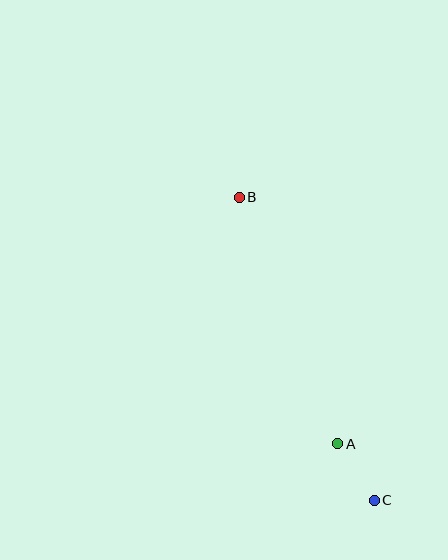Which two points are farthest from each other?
Points B and C are farthest from each other.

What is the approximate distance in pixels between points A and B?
The distance between A and B is approximately 266 pixels.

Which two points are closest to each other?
Points A and C are closest to each other.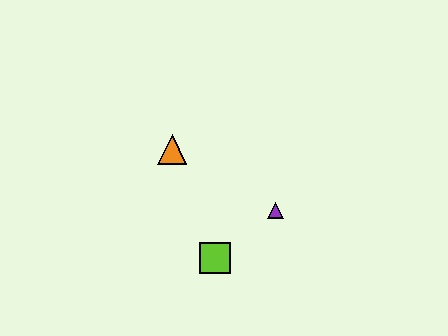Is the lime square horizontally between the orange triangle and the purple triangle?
Yes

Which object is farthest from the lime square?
The orange triangle is farthest from the lime square.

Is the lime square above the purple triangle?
No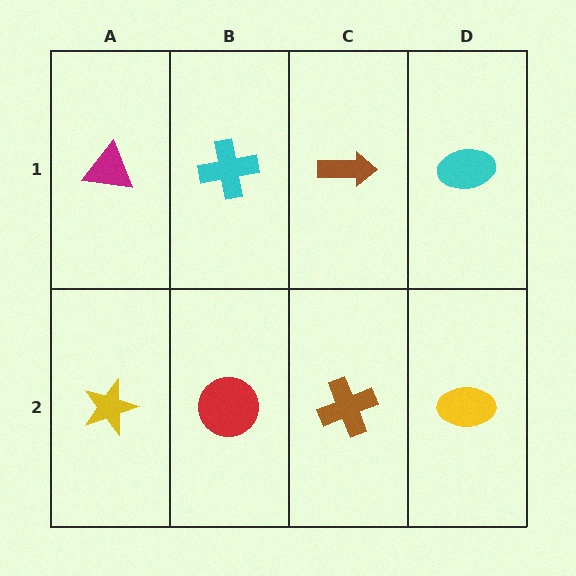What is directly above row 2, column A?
A magenta triangle.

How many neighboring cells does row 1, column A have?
2.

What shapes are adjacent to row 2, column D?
A cyan ellipse (row 1, column D), a brown cross (row 2, column C).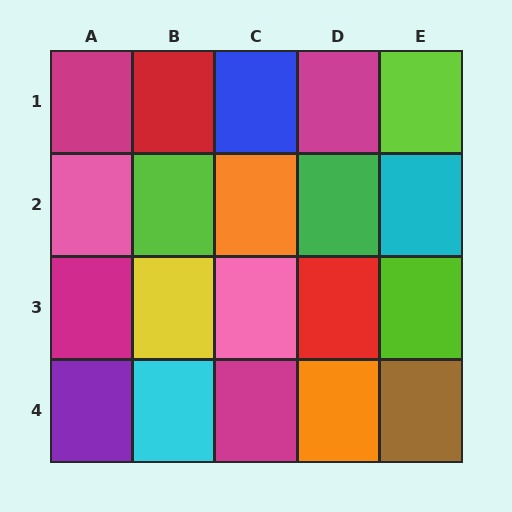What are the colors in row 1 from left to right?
Magenta, red, blue, magenta, lime.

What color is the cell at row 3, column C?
Pink.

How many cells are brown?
1 cell is brown.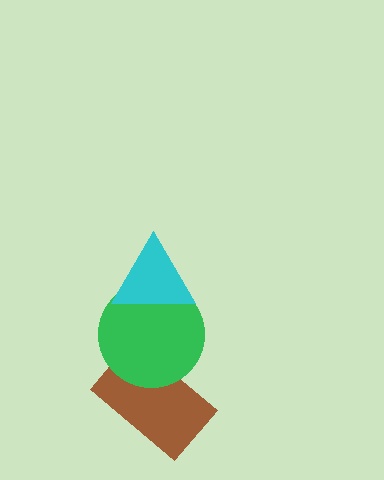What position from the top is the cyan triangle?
The cyan triangle is 1st from the top.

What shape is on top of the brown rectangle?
The green circle is on top of the brown rectangle.